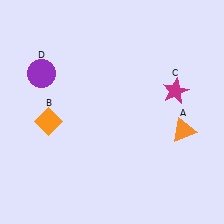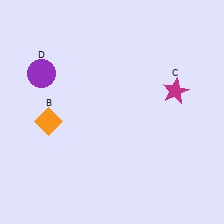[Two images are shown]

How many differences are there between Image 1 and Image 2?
There is 1 difference between the two images.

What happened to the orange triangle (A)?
The orange triangle (A) was removed in Image 2. It was in the bottom-right area of Image 1.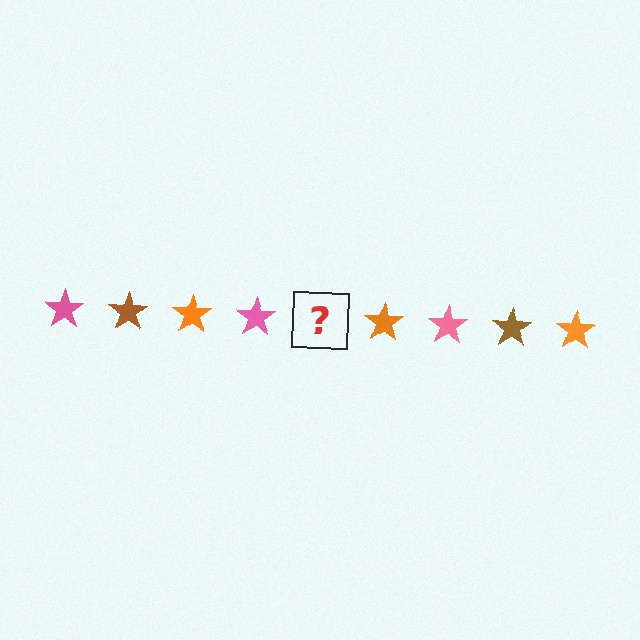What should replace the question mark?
The question mark should be replaced with a brown star.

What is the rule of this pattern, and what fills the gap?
The rule is that the pattern cycles through pink, brown, orange stars. The gap should be filled with a brown star.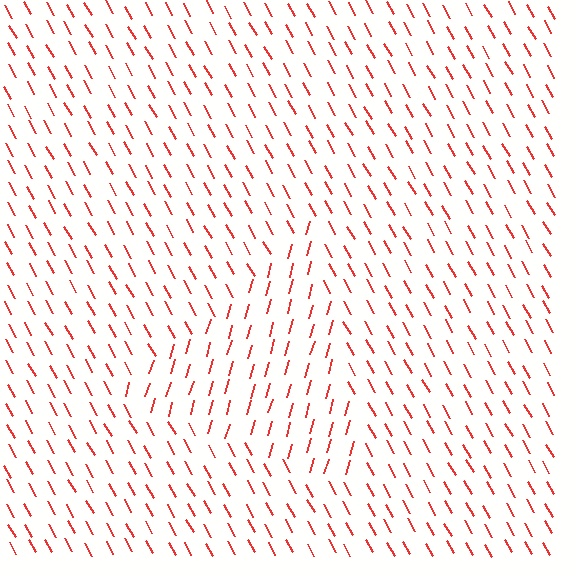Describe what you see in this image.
The image is filled with small red line segments. A triangle region in the image has lines oriented differently from the surrounding lines, creating a visible texture boundary.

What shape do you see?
I see a triangle.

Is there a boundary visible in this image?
Yes, there is a texture boundary formed by a change in line orientation.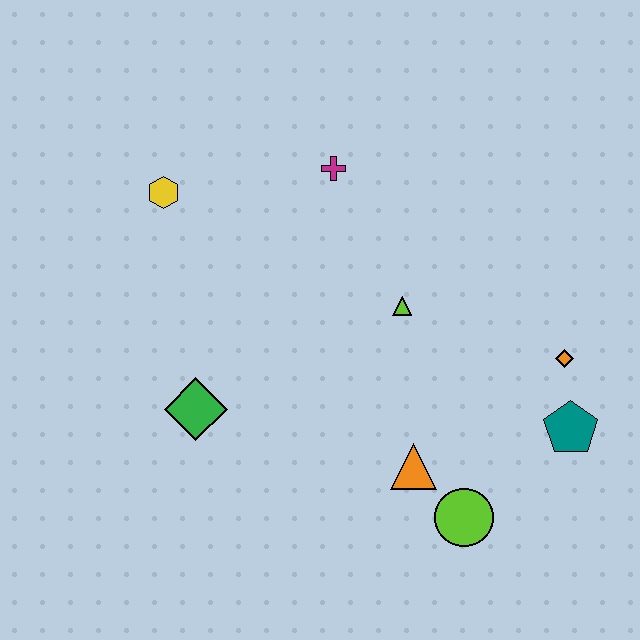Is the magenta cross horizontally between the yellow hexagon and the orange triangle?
Yes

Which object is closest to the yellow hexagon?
The magenta cross is closest to the yellow hexagon.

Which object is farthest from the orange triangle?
The yellow hexagon is farthest from the orange triangle.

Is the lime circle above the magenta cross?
No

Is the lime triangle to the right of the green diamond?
Yes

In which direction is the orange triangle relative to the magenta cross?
The orange triangle is below the magenta cross.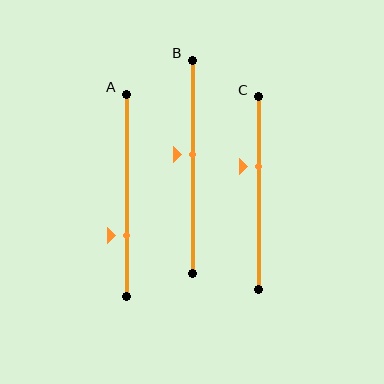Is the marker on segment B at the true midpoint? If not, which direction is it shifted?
No, the marker on segment B is shifted upward by about 6% of the segment length.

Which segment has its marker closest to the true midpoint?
Segment B has its marker closest to the true midpoint.